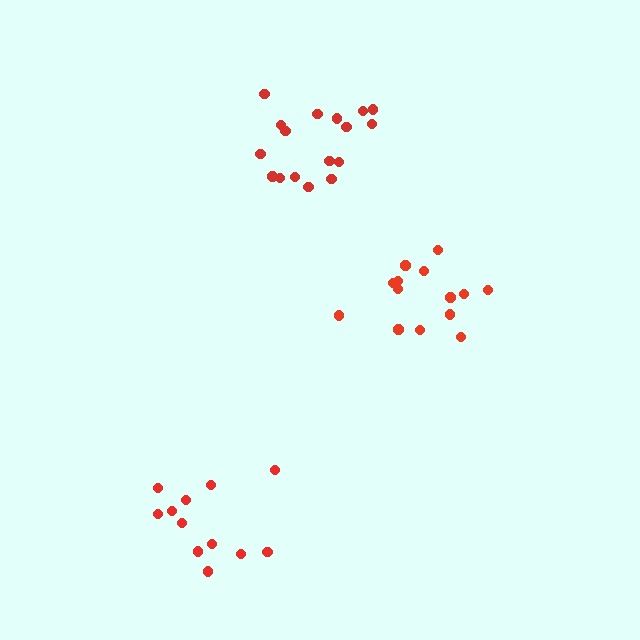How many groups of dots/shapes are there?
There are 3 groups.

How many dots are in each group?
Group 1: 14 dots, Group 2: 12 dots, Group 3: 17 dots (43 total).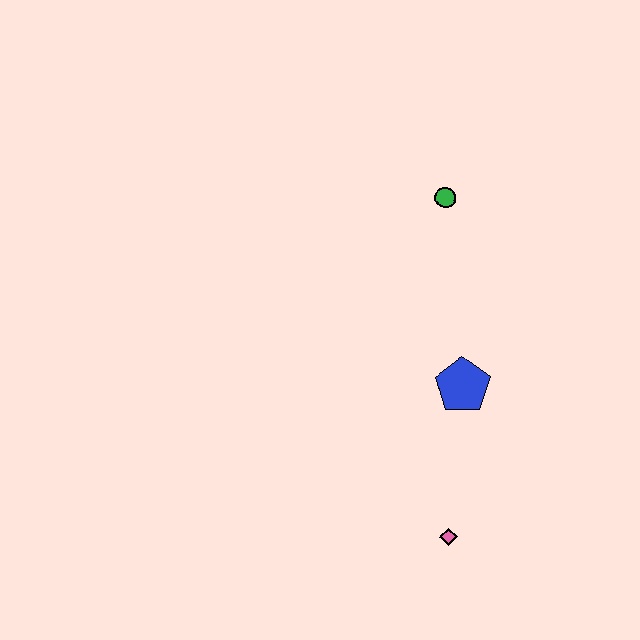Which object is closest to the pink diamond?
The blue pentagon is closest to the pink diamond.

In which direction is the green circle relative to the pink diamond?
The green circle is above the pink diamond.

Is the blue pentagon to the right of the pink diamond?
Yes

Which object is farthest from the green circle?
The pink diamond is farthest from the green circle.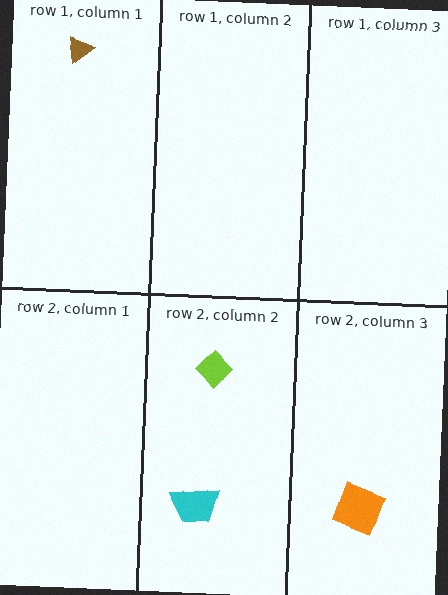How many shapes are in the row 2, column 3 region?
1.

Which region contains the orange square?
The row 2, column 3 region.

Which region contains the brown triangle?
The row 1, column 1 region.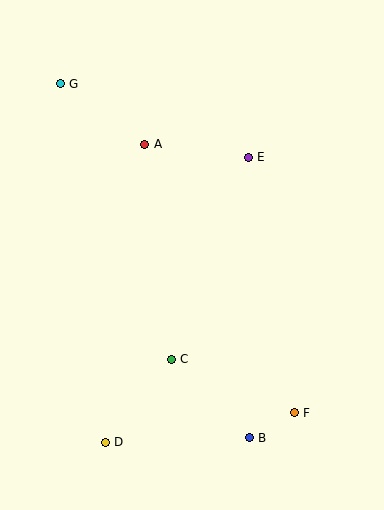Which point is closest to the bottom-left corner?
Point D is closest to the bottom-left corner.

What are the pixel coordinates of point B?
Point B is at (249, 438).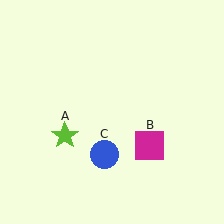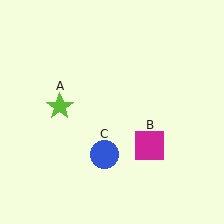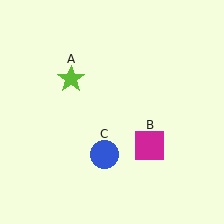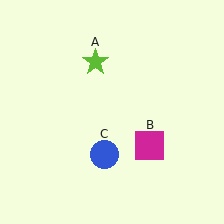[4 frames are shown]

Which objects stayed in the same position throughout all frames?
Magenta square (object B) and blue circle (object C) remained stationary.